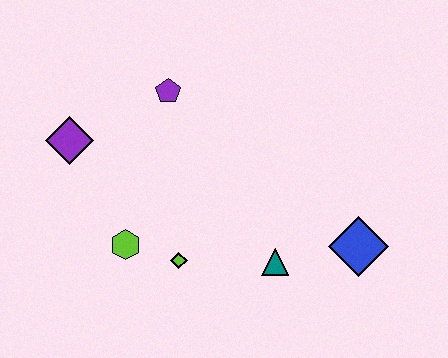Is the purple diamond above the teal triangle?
Yes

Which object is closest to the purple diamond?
The purple pentagon is closest to the purple diamond.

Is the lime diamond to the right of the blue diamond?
No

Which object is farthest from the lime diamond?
The blue diamond is farthest from the lime diamond.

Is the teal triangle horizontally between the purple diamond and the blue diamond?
Yes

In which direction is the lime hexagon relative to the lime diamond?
The lime hexagon is to the left of the lime diamond.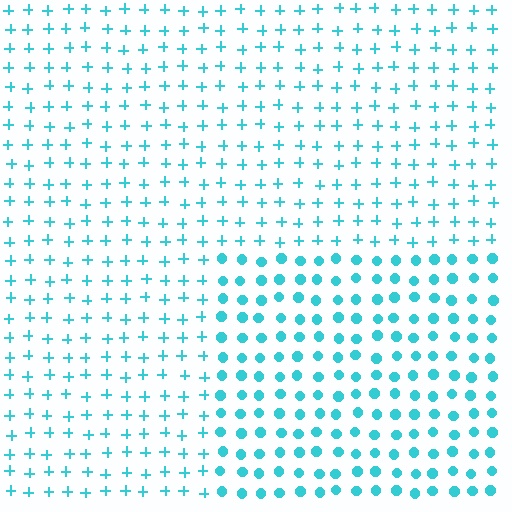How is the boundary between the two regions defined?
The boundary is defined by a change in element shape: circles inside vs. plus signs outside. All elements share the same color and spacing.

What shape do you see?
I see a rectangle.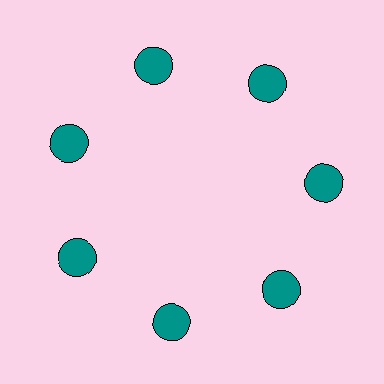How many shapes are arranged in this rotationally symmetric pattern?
There are 7 shapes, arranged in 7 groups of 1.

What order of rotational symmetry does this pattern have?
This pattern has 7-fold rotational symmetry.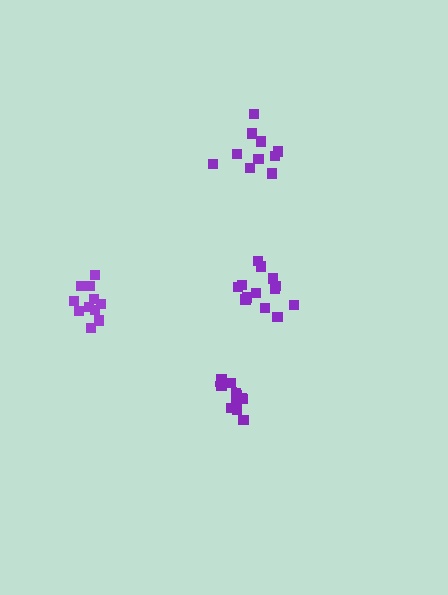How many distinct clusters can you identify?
There are 4 distinct clusters.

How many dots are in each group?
Group 1: 13 dots, Group 2: 11 dots, Group 3: 11 dots, Group 4: 10 dots (45 total).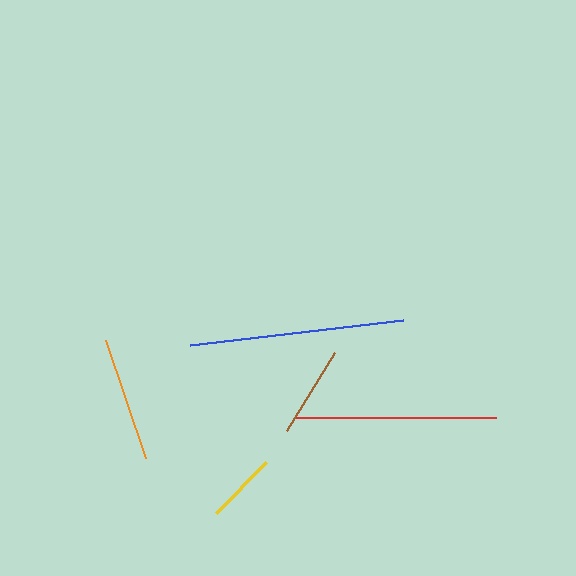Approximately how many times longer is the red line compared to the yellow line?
The red line is approximately 2.8 times the length of the yellow line.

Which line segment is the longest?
The blue line is the longest at approximately 214 pixels.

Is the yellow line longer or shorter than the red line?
The red line is longer than the yellow line.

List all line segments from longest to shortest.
From longest to shortest: blue, red, orange, brown, yellow.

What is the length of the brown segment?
The brown segment is approximately 92 pixels long.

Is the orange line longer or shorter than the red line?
The red line is longer than the orange line.